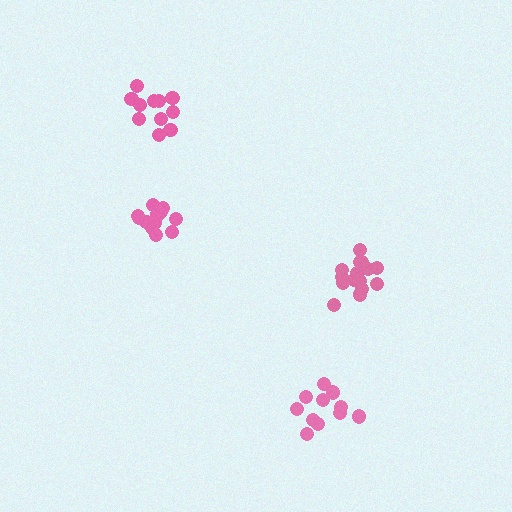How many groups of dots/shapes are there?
There are 4 groups.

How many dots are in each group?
Group 1: 14 dots, Group 2: 11 dots, Group 3: 15 dots, Group 4: 11 dots (51 total).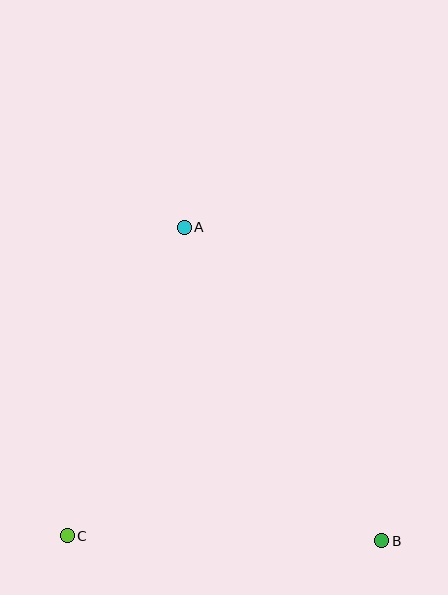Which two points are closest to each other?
Points B and C are closest to each other.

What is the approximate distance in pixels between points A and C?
The distance between A and C is approximately 330 pixels.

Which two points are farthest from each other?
Points A and B are farthest from each other.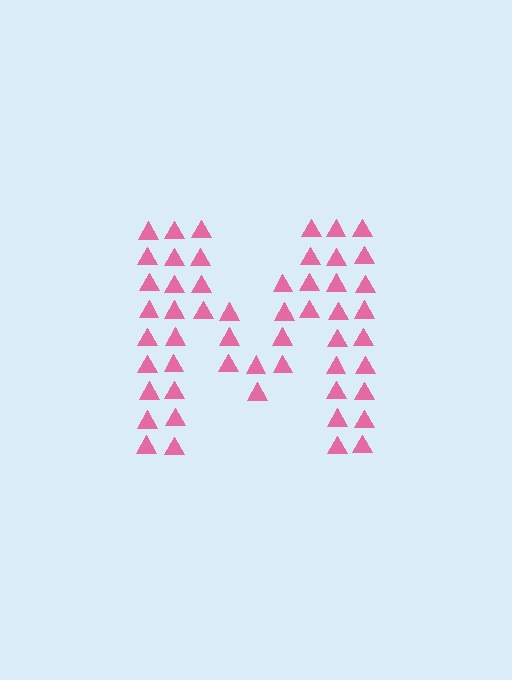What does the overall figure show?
The overall figure shows the letter M.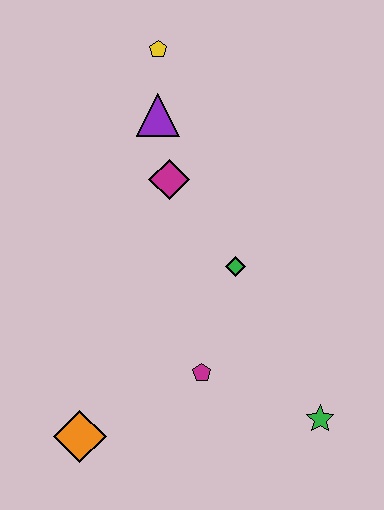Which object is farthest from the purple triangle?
The green star is farthest from the purple triangle.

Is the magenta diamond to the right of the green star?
No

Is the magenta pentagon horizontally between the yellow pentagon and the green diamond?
Yes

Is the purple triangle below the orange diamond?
No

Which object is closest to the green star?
The magenta pentagon is closest to the green star.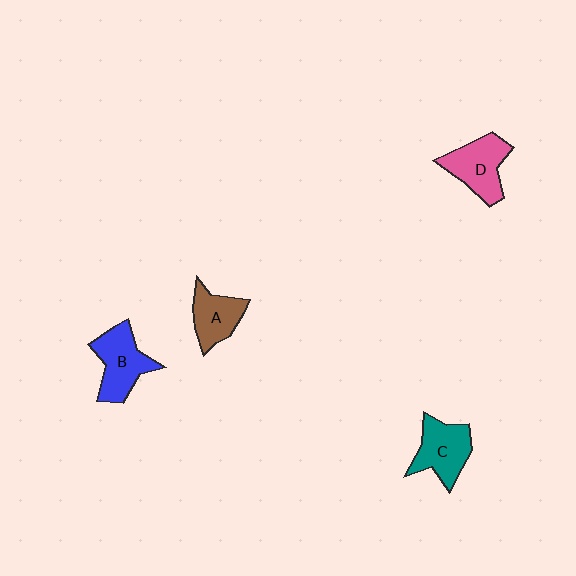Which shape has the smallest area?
Shape A (brown).